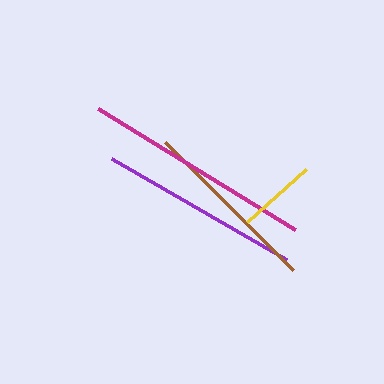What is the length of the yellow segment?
The yellow segment is approximately 79 pixels long.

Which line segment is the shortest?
The yellow line is the shortest at approximately 79 pixels.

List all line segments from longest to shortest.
From longest to shortest: magenta, purple, brown, yellow.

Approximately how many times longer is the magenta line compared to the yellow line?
The magenta line is approximately 2.9 times the length of the yellow line.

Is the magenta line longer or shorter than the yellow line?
The magenta line is longer than the yellow line.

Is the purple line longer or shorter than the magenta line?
The magenta line is longer than the purple line.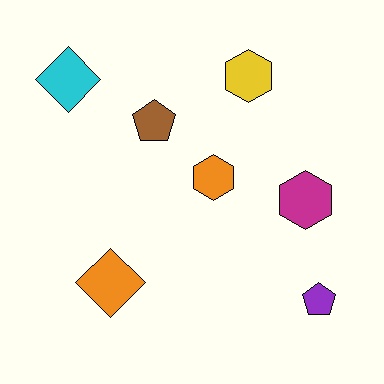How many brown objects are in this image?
There is 1 brown object.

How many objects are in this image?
There are 7 objects.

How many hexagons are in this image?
There are 3 hexagons.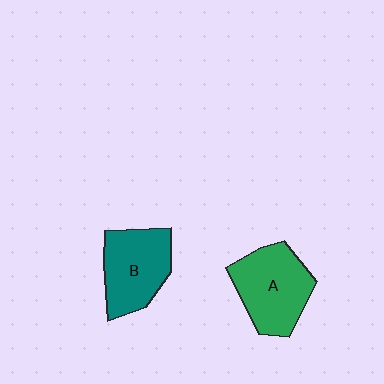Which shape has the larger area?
Shape A (green).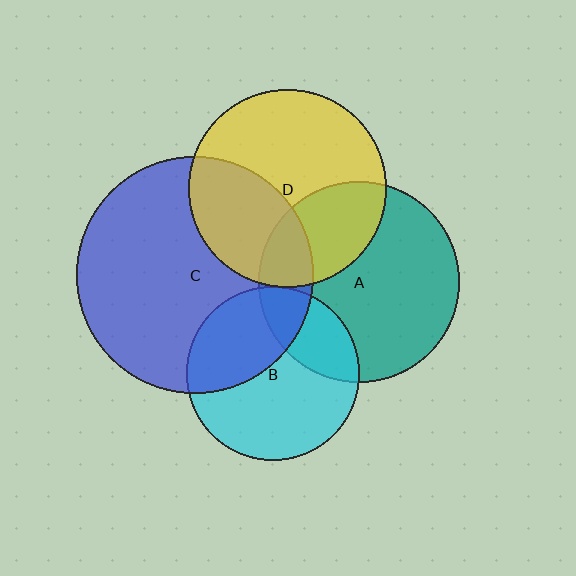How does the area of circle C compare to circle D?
Approximately 1.4 times.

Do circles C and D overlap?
Yes.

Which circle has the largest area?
Circle C (blue).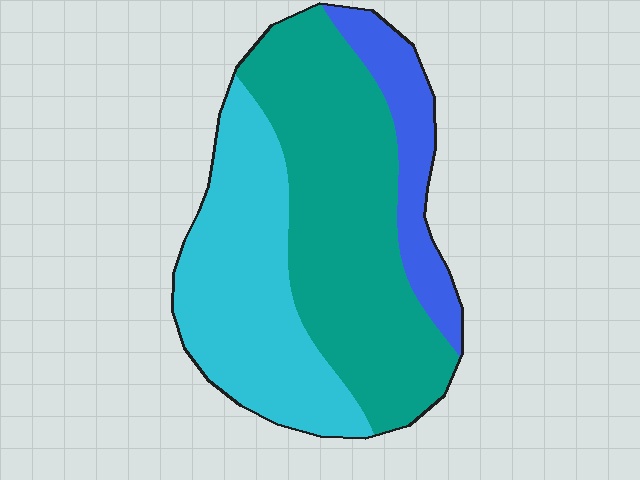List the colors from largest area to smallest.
From largest to smallest: teal, cyan, blue.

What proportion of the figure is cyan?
Cyan covers 36% of the figure.